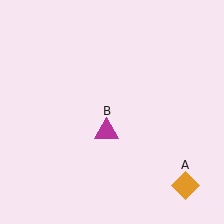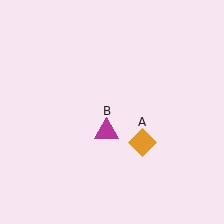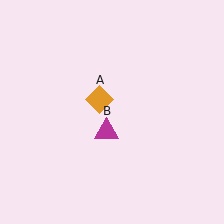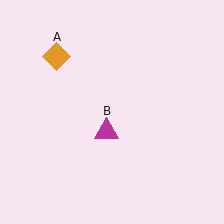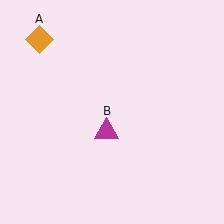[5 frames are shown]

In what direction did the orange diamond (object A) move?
The orange diamond (object A) moved up and to the left.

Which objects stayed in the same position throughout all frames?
Magenta triangle (object B) remained stationary.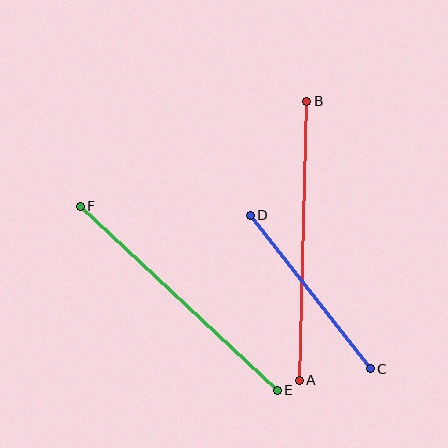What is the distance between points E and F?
The distance is approximately 270 pixels.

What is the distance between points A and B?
The distance is approximately 279 pixels.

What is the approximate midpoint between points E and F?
The midpoint is at approximately (179, 298) pixels.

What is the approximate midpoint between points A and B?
The midpoint is at approximately (303, 241) pixels.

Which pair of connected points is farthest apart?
Points A and B are farthest apart.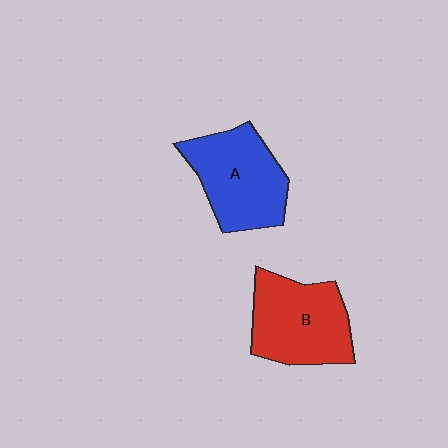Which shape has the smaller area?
Shape B (red).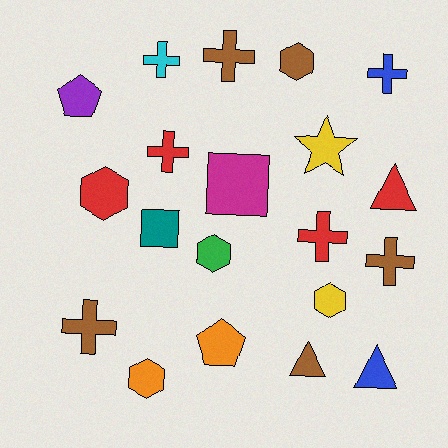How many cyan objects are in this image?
There is 1 cyan object.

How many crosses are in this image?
There are 7 crosses.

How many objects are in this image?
There are 20 objects.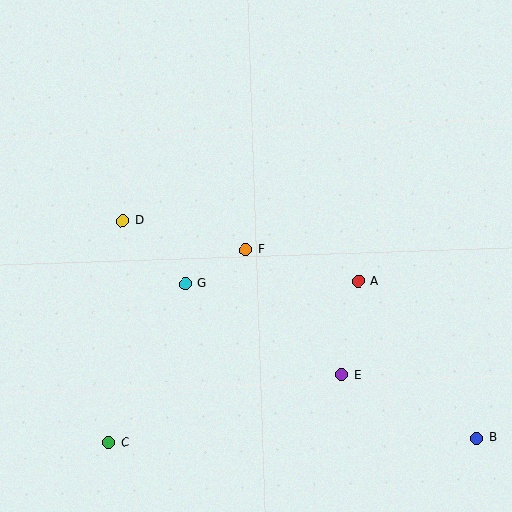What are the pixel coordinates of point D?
Point D is at (123, 221).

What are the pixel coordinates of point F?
Point F is at (245, 250).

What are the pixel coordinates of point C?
Point C is at (109, 443).